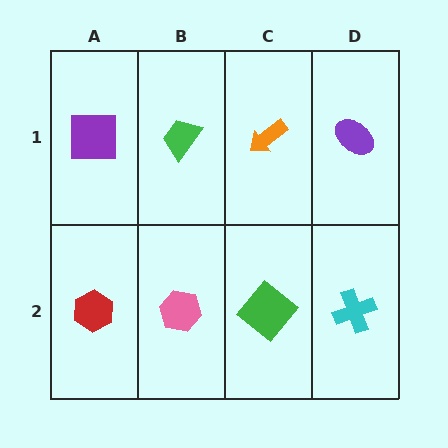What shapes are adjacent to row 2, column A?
A purple square (row 1, column A), a pink hexagon (row 2, column B).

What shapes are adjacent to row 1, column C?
A green diamond (row 2, column C), a green trapezoid (row 1, column B), a purple ellipse (row 1, column D).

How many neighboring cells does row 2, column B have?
3.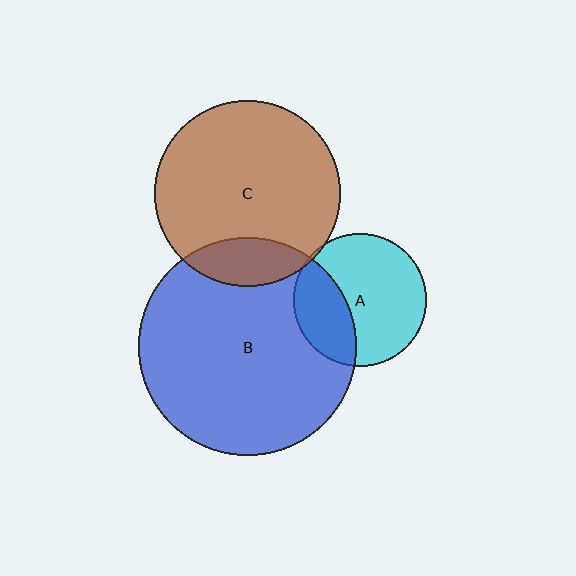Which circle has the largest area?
Circle B (blue).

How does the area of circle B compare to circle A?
Approximately 2.7 times.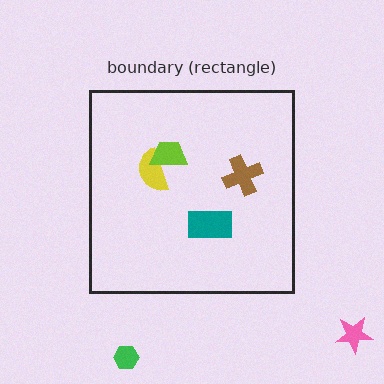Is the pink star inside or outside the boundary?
Outside.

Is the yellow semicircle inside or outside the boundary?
Inside.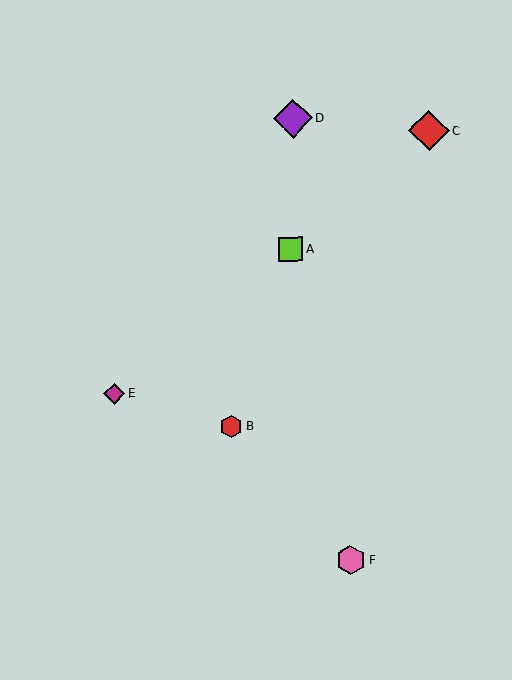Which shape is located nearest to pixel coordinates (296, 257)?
The lime square (labeled A) at (290, 249) is nearest to that location.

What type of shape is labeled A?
Shape A is a lime square.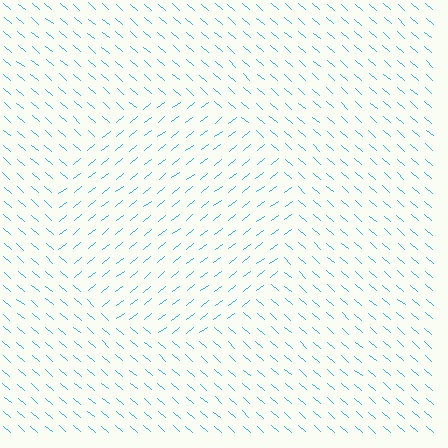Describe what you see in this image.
The image is filled with small cyan line segments. A circle region in the image has lines oriented differently from the surrounding lines, creating a visible texture boundary.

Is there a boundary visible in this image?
Yes, there is a texture boundary formed by a change in line orientation.